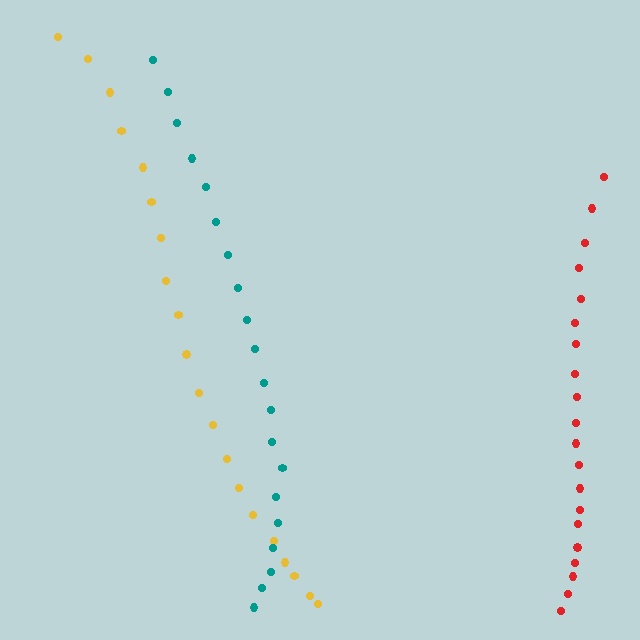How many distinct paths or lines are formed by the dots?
There are 3 distinct paths.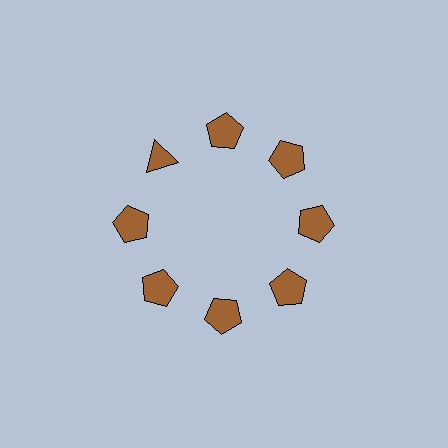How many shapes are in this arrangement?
There are 8 shapes arranged in a ring pattern.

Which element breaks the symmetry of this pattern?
The brown triangle at roughly the 10 o'clock position breaks the symmetry. All other shapes are brown pentagons.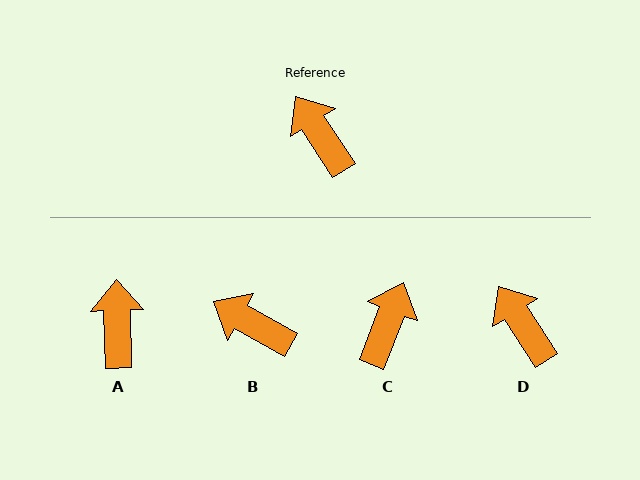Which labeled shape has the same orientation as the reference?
D.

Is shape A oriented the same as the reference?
No, it is off by about 31 degrees.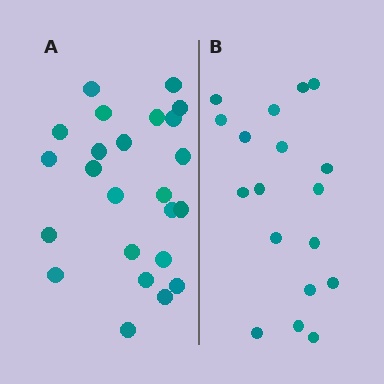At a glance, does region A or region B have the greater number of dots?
Region A (the left region) has more dots.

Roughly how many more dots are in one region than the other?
Region A has about 6 more dots than region B.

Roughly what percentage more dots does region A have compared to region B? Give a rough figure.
About 35% more.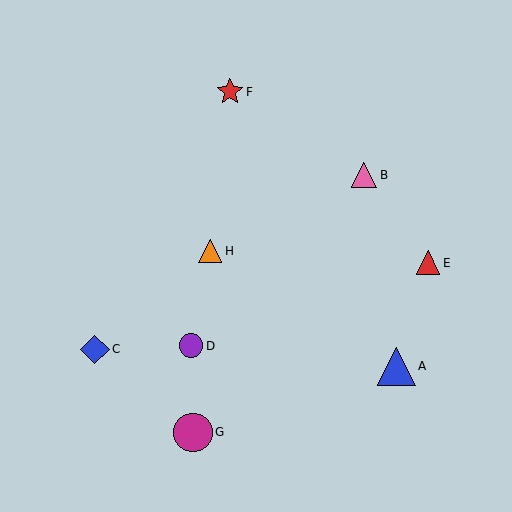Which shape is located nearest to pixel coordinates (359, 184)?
The pink triangle (labeled B) at (364, 175) is nearest to that location.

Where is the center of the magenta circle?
The center of the magenta circle is at (193, 432).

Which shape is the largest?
The magenta circle (labeled G) is the largest.